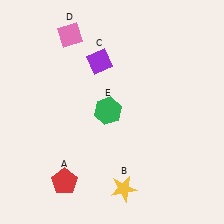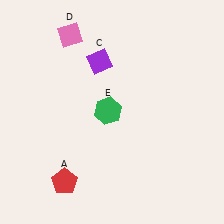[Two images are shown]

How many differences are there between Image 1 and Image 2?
There is 1 difference between the two images.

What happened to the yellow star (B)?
The yellow star (B) was removed in Image 2. It was in the bottom-right area of Image 1.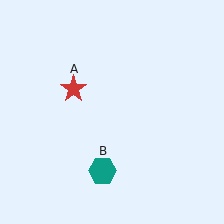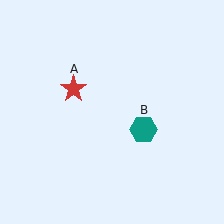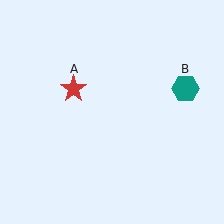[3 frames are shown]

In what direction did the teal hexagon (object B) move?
The teal hexagon (object B) moved up and to the right.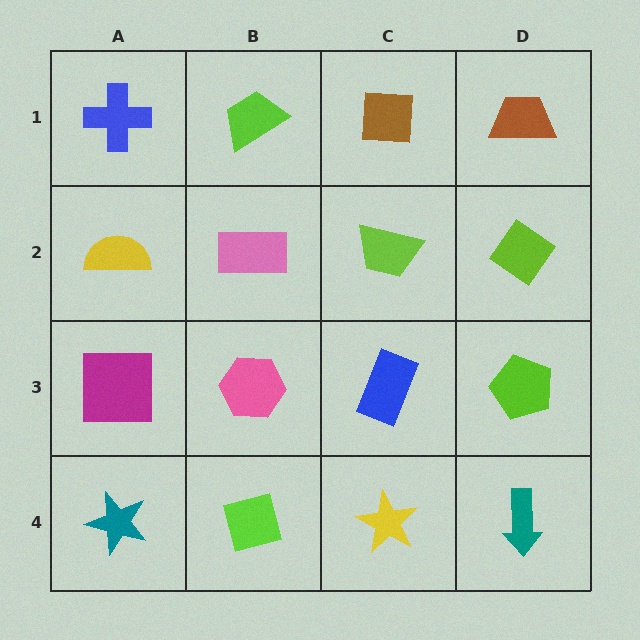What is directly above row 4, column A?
A magenta square.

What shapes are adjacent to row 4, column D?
A lime pentagon (row 3, column D), a yellow star (row 4, column C).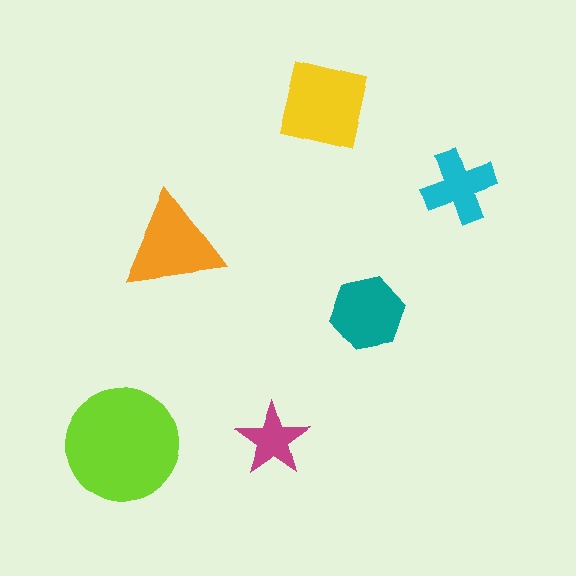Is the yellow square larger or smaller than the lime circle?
Smaller.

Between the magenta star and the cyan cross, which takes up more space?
The cyan cross.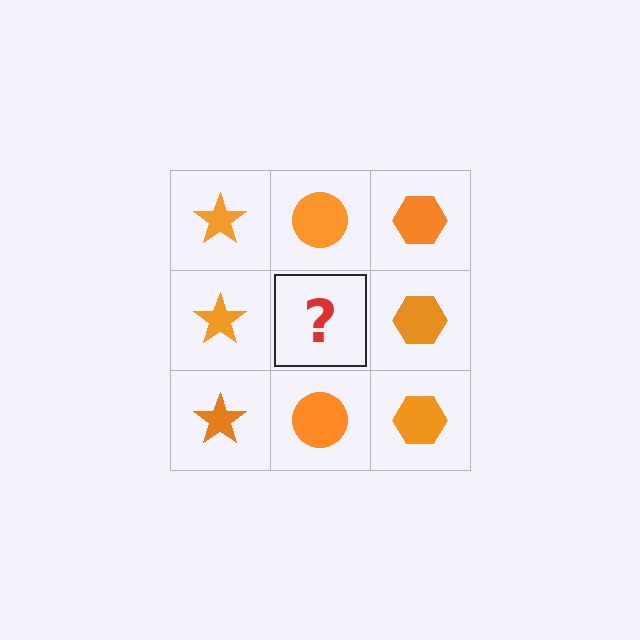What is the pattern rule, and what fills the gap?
The rule is that each column has a consistent shape. The gap should be filled with an orange circle.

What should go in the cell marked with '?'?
The missing cell should contain an orange circle.